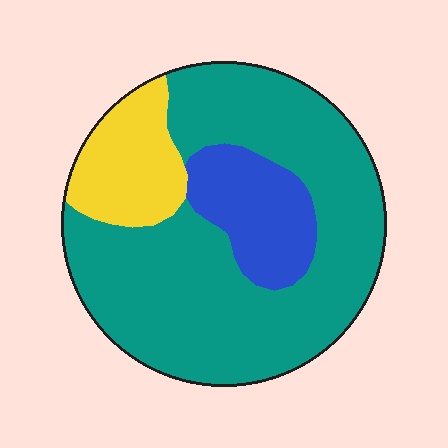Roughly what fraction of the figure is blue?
Blue covers roughly 15% of the figure.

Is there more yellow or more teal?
Teal.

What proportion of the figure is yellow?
Yellow takes up about one sixth (1/6) of the figure.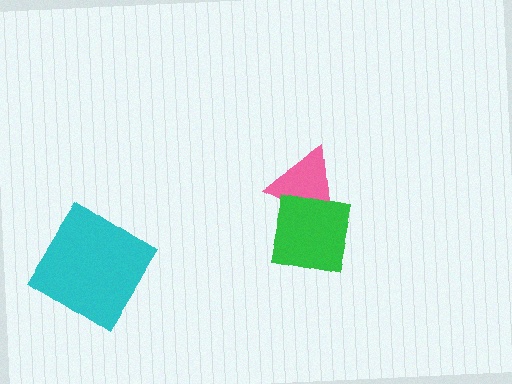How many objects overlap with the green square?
1 object overlaps with the green square.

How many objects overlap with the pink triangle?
1 object overlaps with the pink triangle.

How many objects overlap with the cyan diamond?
0 objects overlap with the cyan diamond.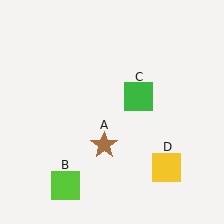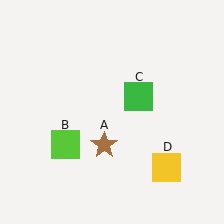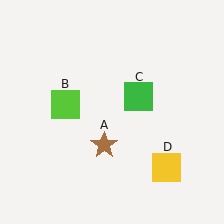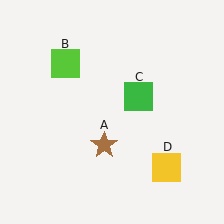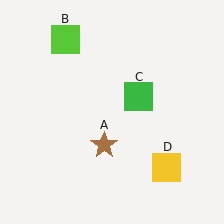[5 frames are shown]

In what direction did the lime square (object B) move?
The lime square (object B) moved up.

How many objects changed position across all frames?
1 object changed position: lime square (object B).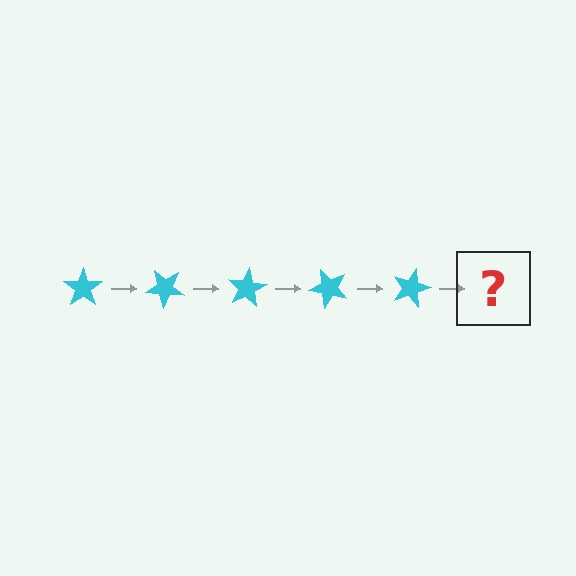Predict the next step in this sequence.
The next step is a cyan star rotated 200 degrees.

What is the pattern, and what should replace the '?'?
The pattern is that the star rotates 40 degrees each step. The '?' should be a cyan star rotated 200 degrees.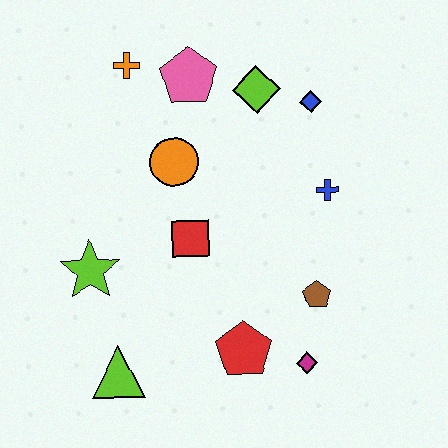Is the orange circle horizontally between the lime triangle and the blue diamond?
Yes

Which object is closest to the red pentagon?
The magenta diamond is closest to the red pentagon.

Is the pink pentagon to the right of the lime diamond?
No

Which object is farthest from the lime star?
The blue diamond is farthest from the lime star.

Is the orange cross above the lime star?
Yes